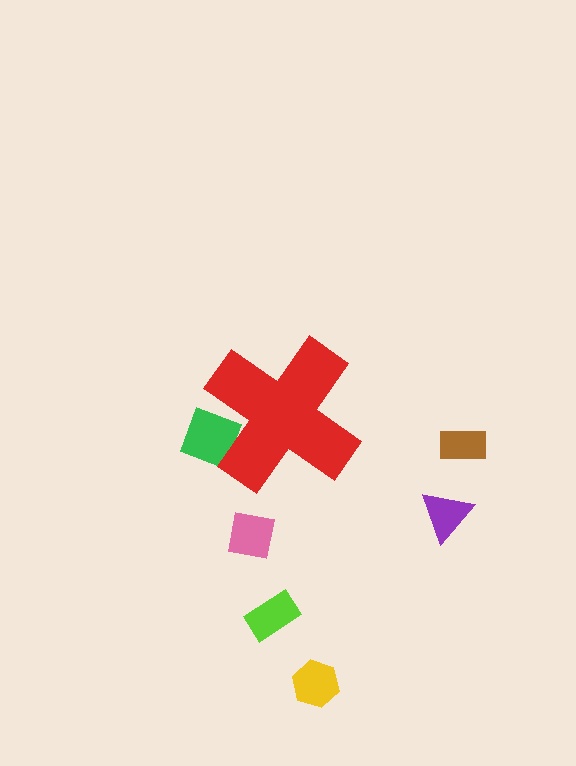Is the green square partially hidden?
Yes, the green square is partially hidden behind the red cross.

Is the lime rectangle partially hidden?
No, the lime rectangle is fully visible.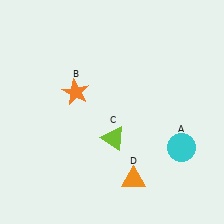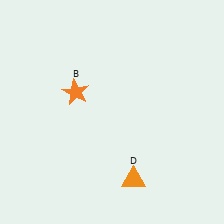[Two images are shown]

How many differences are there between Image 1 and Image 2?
There are 2 differences between the two images.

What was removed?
The cyan circle (A), the lime triangle (C) were removed in Image 2.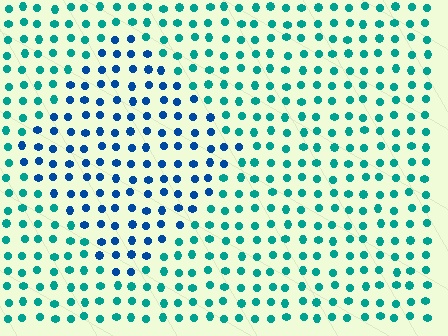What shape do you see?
I see a diamond.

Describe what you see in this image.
The image is filled with small teal elements in a uniform arrangement. A diamond-shaped region is visible where the elements are tinted to a slightly different hue, forming a subtle color boundary.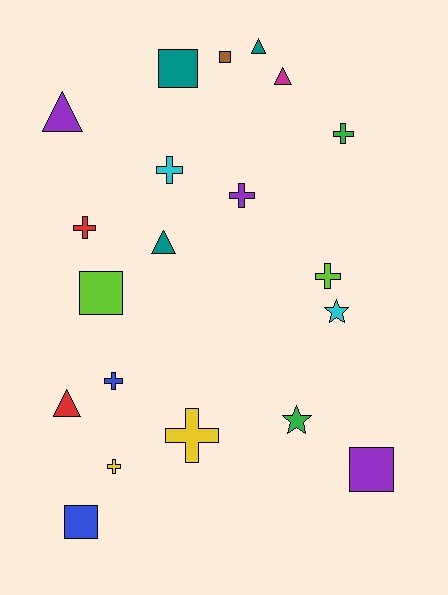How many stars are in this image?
There are 2 stars.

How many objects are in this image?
There are 20 objects.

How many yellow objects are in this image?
There are 2 yellow objects.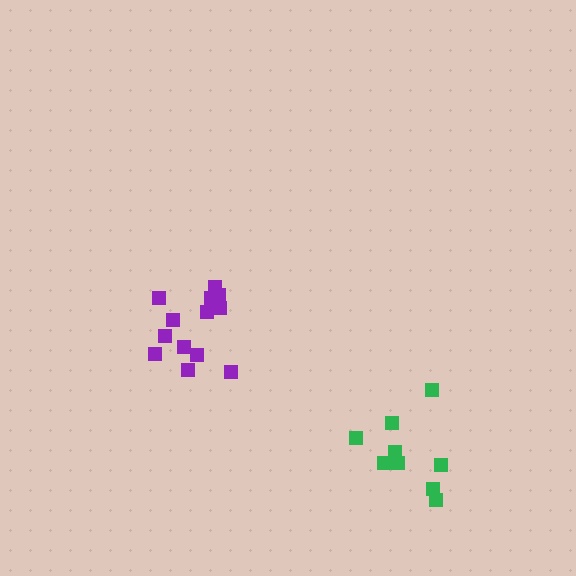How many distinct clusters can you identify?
There are 2 distinct clusters.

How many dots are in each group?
Group 1: 9 dots, Group 2: 13 dots (22 total).